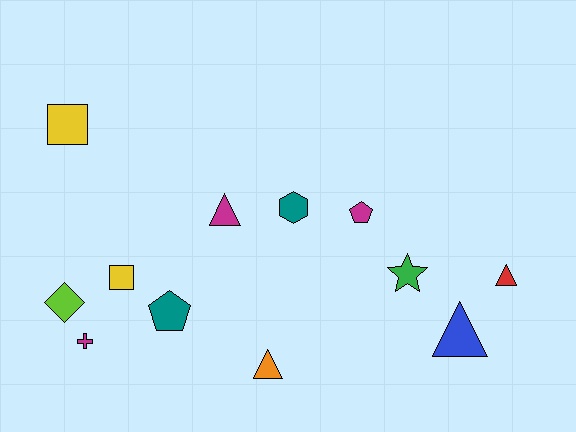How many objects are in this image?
There are 12 objects.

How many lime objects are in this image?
There is 1 lime object.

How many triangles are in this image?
There are 4 triangles.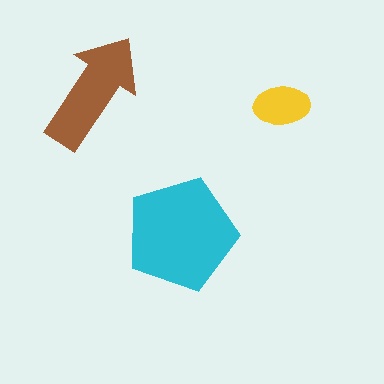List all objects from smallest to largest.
The yellow ellipse, the brown arrow, the cyan pentagon.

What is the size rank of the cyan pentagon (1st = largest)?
1st.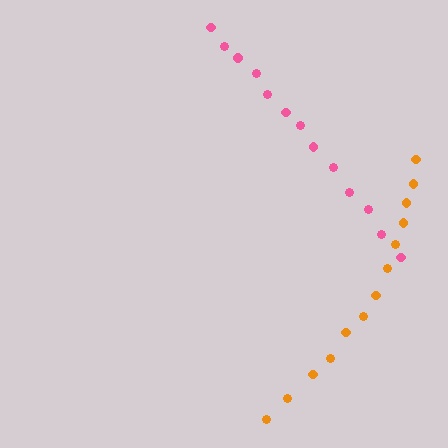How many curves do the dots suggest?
There are 2 distinct paths.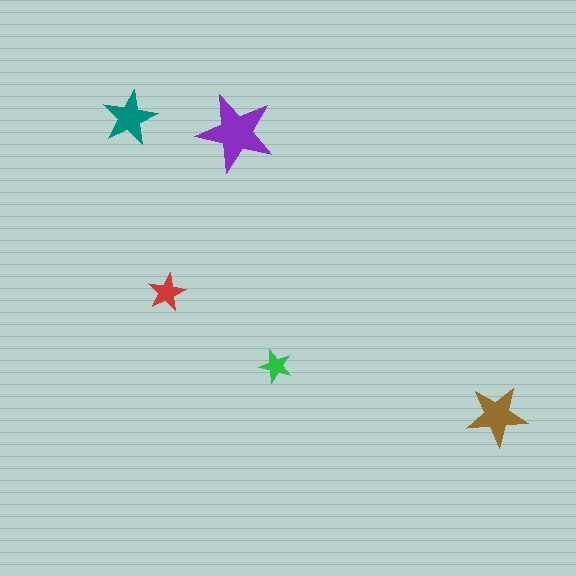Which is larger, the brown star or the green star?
The brown one.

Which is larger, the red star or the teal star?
The teal one.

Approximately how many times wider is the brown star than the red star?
About 1.5 times wider.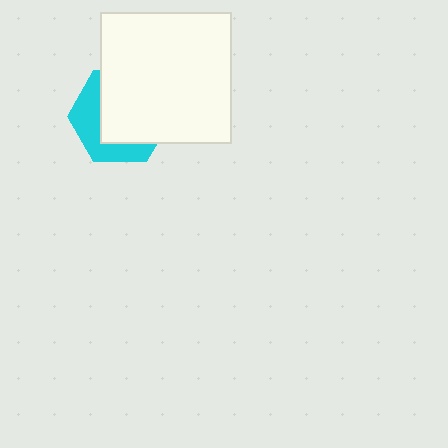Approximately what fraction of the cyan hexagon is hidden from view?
Roughly 63% of the cyan hexagon is hidden behind the white square.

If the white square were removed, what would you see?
You would see the complete cyan hexagon.